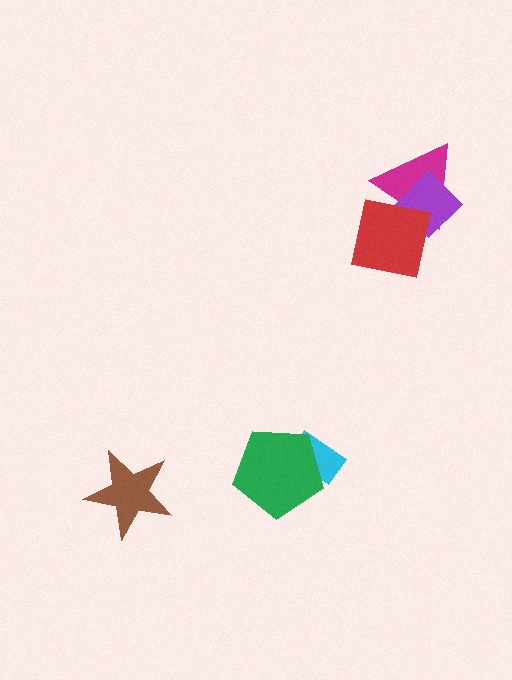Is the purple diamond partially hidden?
Yes, it is partially covered by another shape.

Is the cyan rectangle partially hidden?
Yes, it is partially covered by another shape.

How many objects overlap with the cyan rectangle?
1 object overlaps with the cyan rectangle.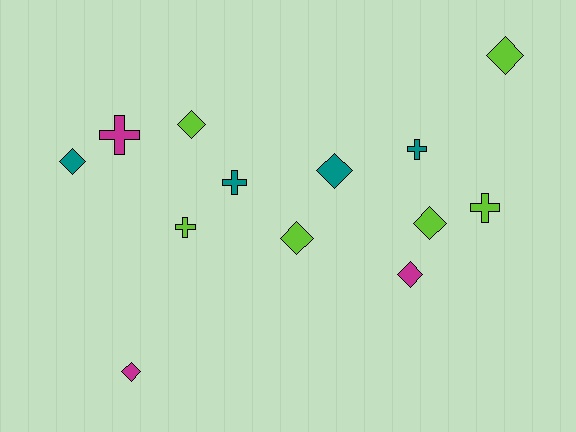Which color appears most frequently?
Lime, with 6 objects.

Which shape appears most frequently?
Diamond, with 8 objects.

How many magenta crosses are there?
There is 1 magenta cross.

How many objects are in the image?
There are 13 objects.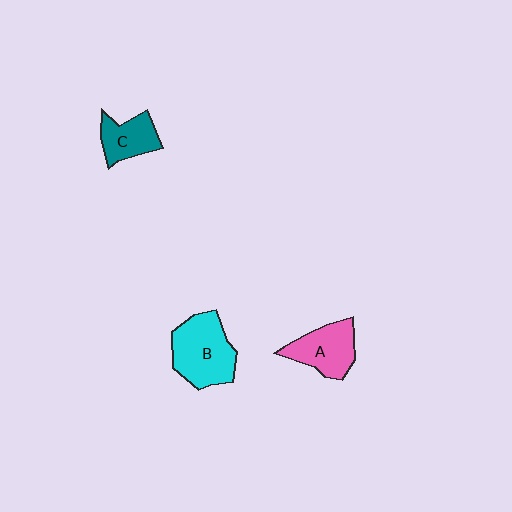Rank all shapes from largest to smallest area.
From largest to smallest: B (cyan), A (pink), C (teal).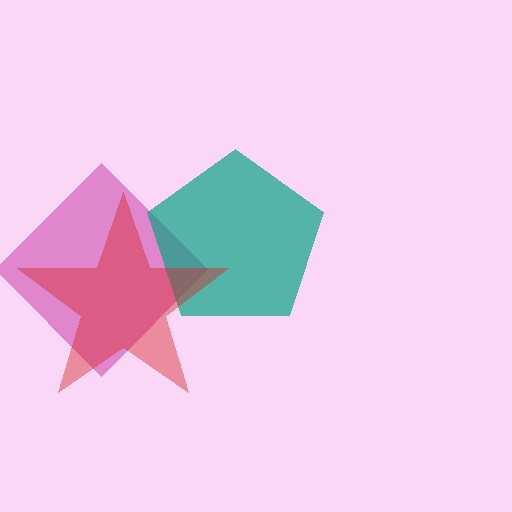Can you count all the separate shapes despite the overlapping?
Yes, there are 3 separate shapes.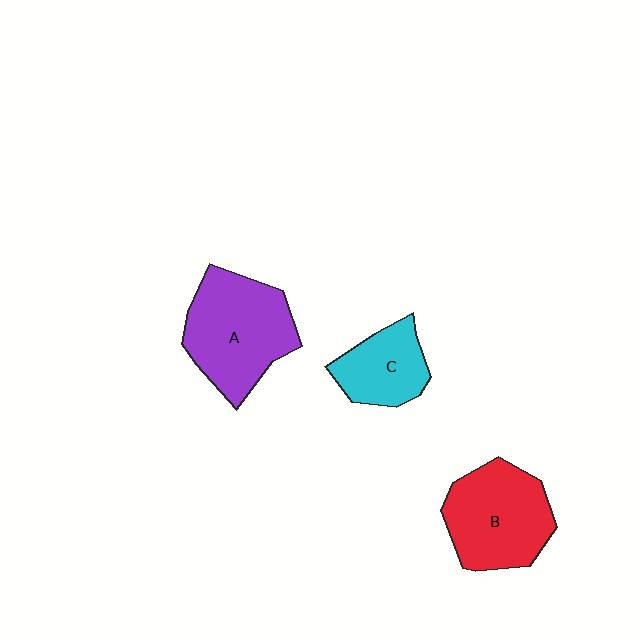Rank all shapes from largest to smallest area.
From largest to smallest: A (purple), B (red), C (cyan).